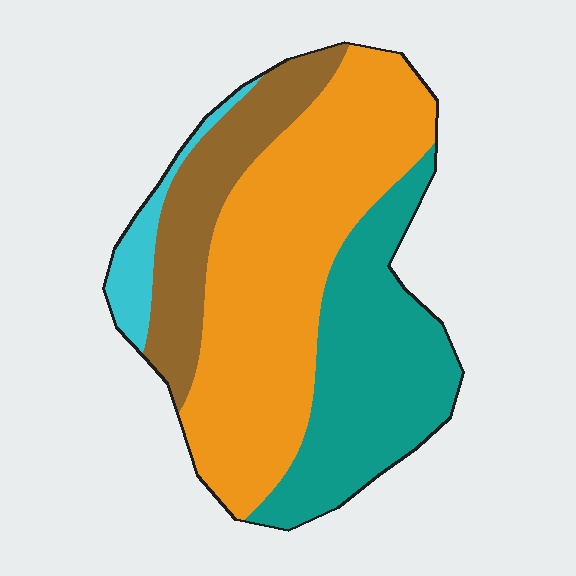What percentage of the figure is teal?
Teal takes up between a quarter and a half of the figure.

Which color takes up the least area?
Cyan, at roughly 5%.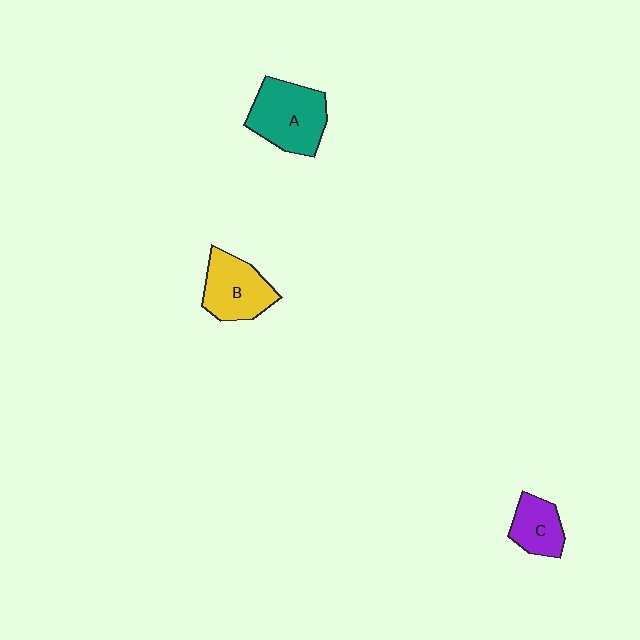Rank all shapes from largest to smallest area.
From largest to smallest: A (teal), B (yellow), C (purple).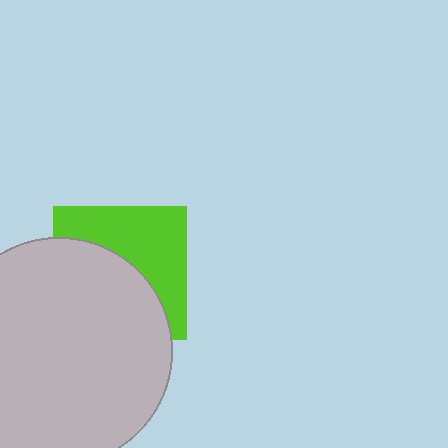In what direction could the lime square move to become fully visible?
The lime square could move up. That would shift it out from behind the light gray circle entirely.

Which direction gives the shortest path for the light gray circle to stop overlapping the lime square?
Moving down gives the shortest separation.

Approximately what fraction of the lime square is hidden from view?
Roughly 53% of the lime square is hidden behind the light gray circle.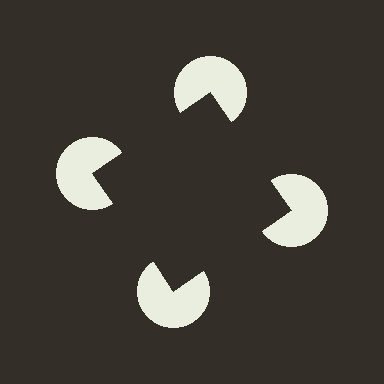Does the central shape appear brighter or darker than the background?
It typically appears slightly darker than the background, even though no actual brightness change is drawn.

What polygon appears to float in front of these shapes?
An illusory square — its edges are inferred from the aligned wedge cuts in the pac-man discs, not physically drawn.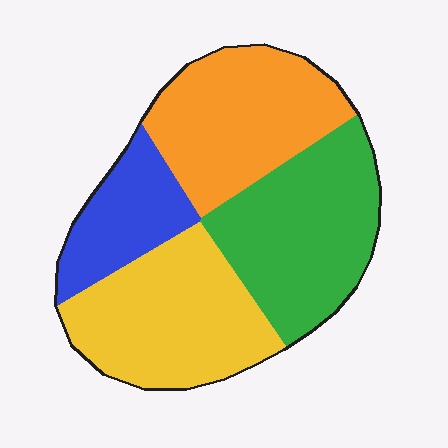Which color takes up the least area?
Blue, at roughly 15%.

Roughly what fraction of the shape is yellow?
Yellow takes up about one quarter (1/4) of the shape.